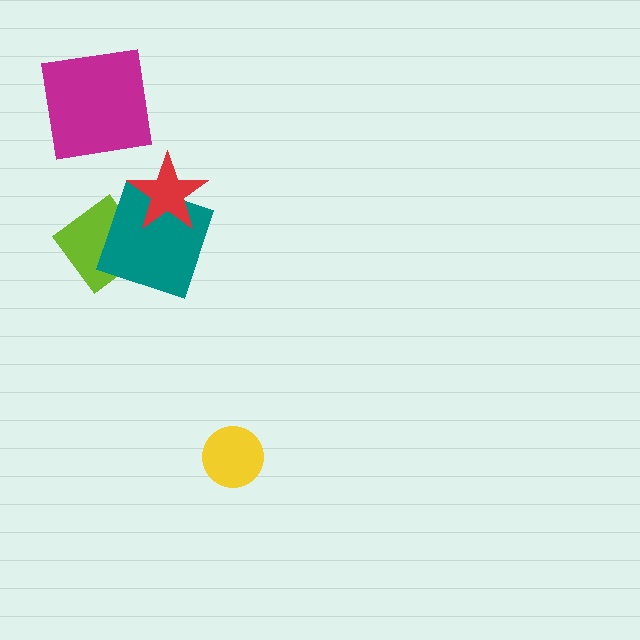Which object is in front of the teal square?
The red star is in front of the teal square.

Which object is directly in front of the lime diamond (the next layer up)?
The teal square is directly in front of the lime diamond.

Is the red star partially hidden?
No, no other shape covers it.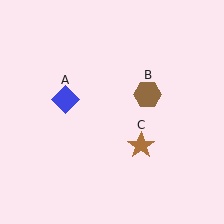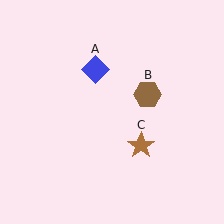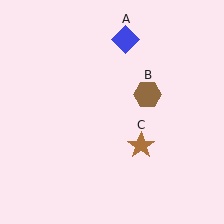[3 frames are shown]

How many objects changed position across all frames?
1 object changed position: blue diamond (object A).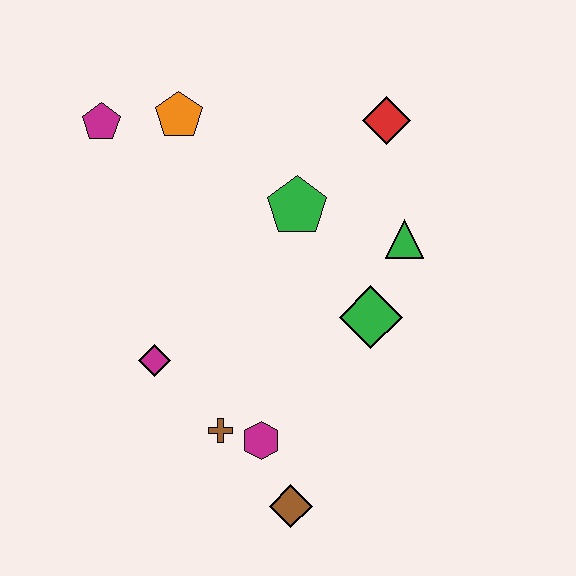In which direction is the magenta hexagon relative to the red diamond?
The magenta hexagon is below the red diamond.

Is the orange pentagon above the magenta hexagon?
Yes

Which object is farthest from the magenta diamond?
The red diamond is farthest from the magenta diamond.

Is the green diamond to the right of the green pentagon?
Yes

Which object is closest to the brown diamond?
The magenta hexagon is closest to the brown diamond.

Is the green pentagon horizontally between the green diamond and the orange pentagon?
Yes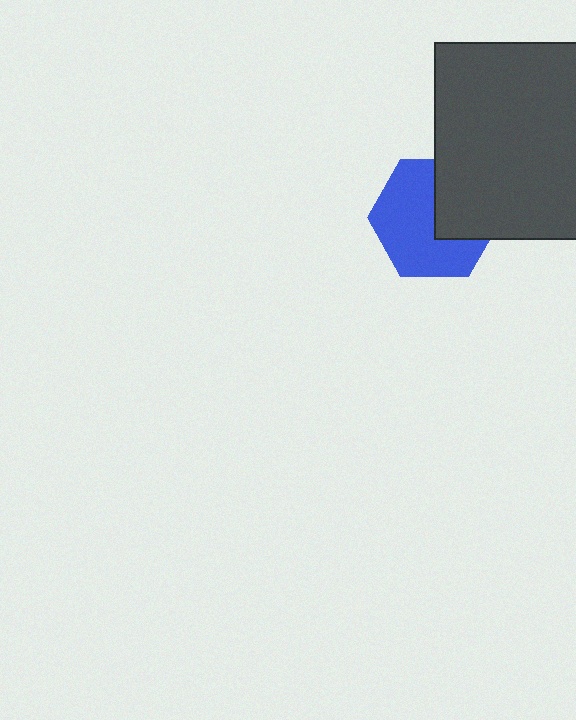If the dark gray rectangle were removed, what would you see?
You would see the complete blue hexagon.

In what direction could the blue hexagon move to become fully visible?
The blue hexagon could move toward the lower-left. That would shift it out from behind the dark gray rectangle entirely.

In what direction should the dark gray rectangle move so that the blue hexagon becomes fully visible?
The dark gray rectangle should move toward the upper-right. That is the shortest direction to clear the overlap and leave the blue hexagon fully visible.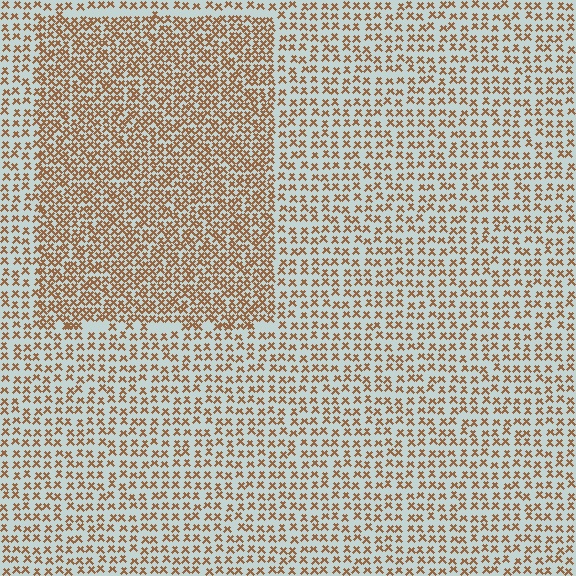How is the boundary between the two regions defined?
The boundary is defined by a change in element density (approximately 1.8x ratio). All elements are the same color, size, and shape.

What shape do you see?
I see a rectangle.